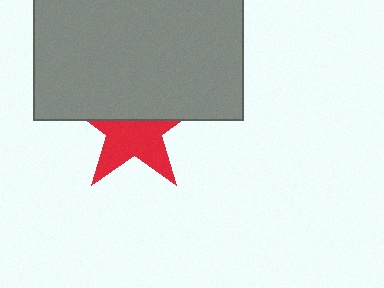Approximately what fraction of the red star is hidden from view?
Roughly 47% of the red star is hidden behind the gray rectangle.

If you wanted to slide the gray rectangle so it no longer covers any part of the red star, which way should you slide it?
Slide it up — that is the most direct way to separate the two shapes.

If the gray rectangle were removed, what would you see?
You would see the complete red star.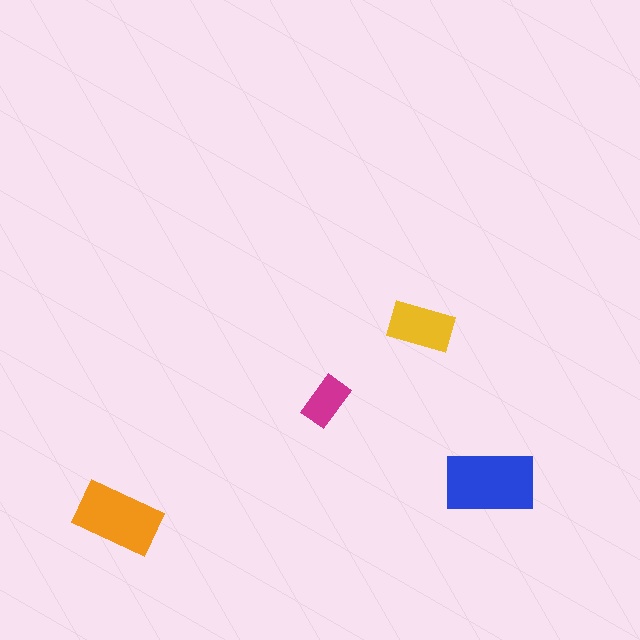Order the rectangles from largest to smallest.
the blue one, the orange one, the yellow one, the magenta one.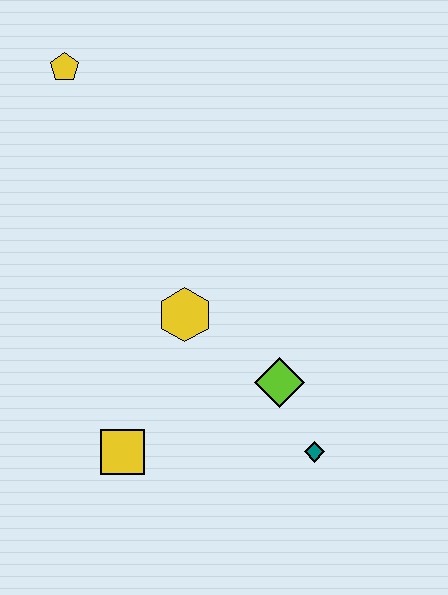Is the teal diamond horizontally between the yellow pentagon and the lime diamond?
No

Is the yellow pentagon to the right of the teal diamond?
No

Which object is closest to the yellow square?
The yellow hexagon is closest to the yellow square.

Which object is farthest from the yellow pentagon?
The teal diamond is farthest from the yellow pentagon.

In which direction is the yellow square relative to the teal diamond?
The yellow square is to the left of the teal diamond.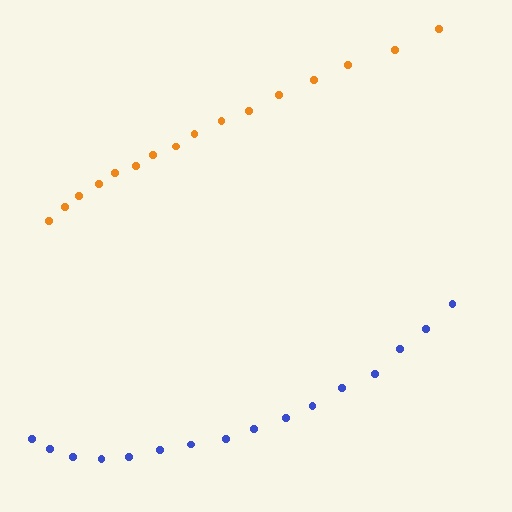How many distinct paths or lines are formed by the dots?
There are 2 distinct paths.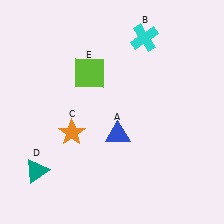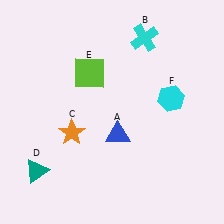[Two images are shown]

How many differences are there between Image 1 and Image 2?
There is 1 difference between the two images.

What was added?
A cyan hexagon (F) was added in Image 2.